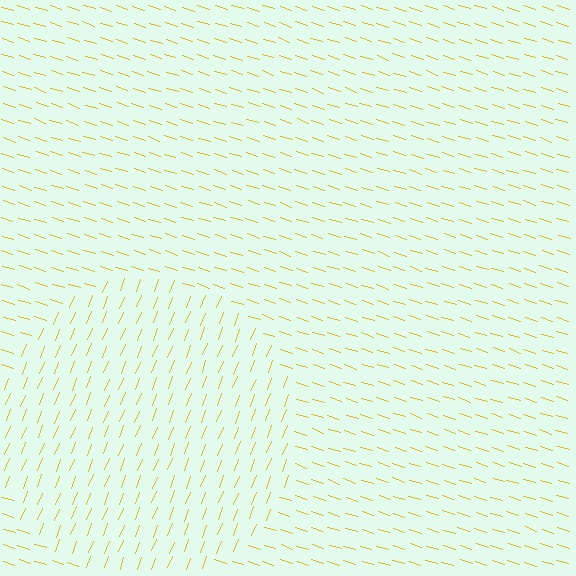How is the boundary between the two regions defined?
The boundary is defined purely by a change in line orientation (approximately 86 degrees difference). All lines are the same color and thickness.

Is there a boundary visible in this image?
Yes, there is a texture boundary formed by a change in line orientation.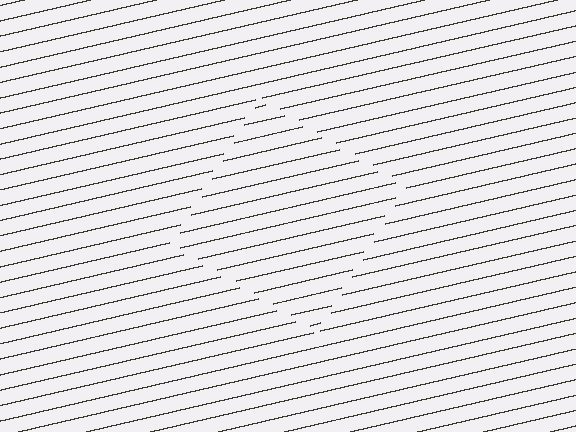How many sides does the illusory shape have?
4 sides — the line-ends trace a square.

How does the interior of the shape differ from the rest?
The interior of the shape contains the same grating, shifted by half a period — the contour is defined by the phase discontinuity where line-ends from the inner and outer gratings abut.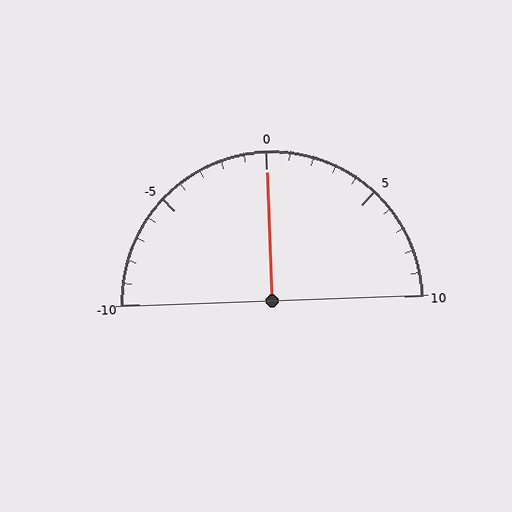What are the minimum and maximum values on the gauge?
The gauge ranges from -10 to 10.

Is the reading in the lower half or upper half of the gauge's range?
The reading is in the upper half of the range (-10 to 10).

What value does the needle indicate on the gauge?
The needle indicates approximately 0.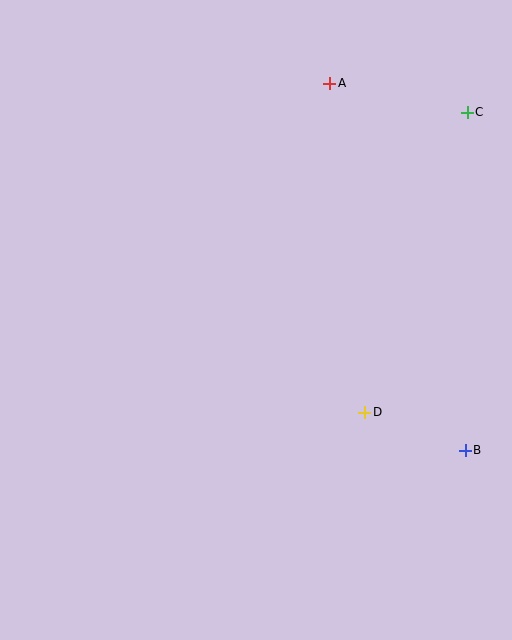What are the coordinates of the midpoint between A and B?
The midpoint between A and B is at (397, 267).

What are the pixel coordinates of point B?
Point B is at (465, 450).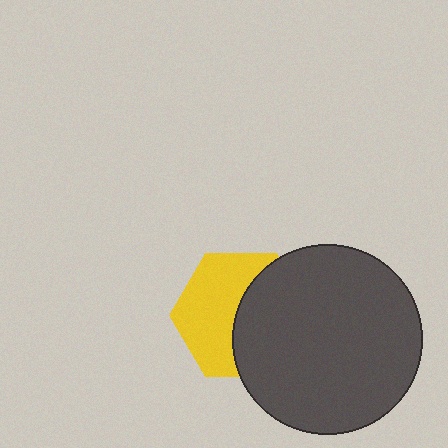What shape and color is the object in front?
The object in front is a dark gray circle.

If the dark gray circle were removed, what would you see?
You would see the complete yellow hexagon.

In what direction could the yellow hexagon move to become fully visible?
The yellow hexagon could move left. That would shift it out from behind the dark gray circle entirely.